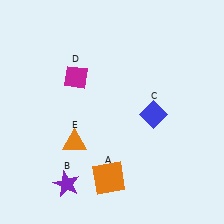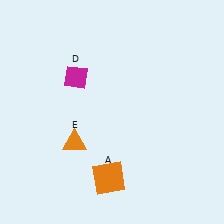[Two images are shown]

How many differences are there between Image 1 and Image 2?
There are 2 differences between the two images.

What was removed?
The purple star (B), the blue diamond (C) were removed in Image 2.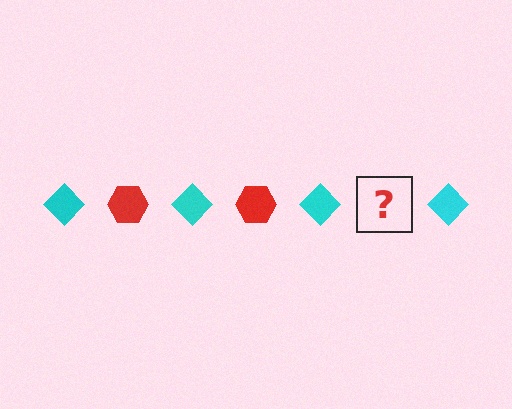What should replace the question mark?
The question mark should be replaced with a red hexagon.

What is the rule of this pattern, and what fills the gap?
The rule is that the pattern alternates between cyan diamond and red hexagon. The gap should be filled with a red hexagon.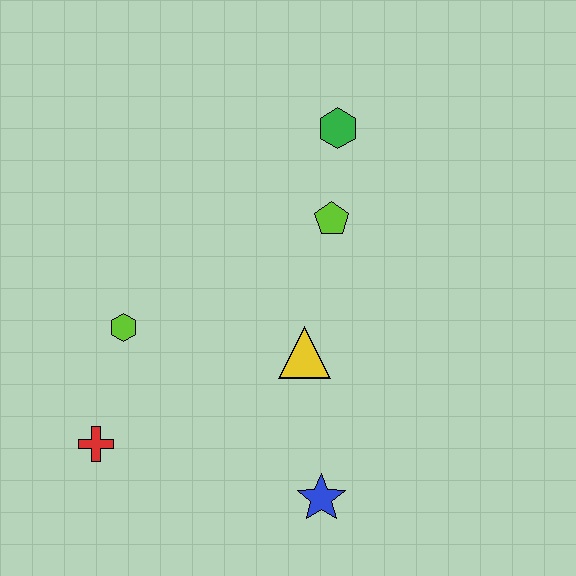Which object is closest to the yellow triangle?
The lime pentagon is closest to the yellow triangle.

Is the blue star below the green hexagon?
Yes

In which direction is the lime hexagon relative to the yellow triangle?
The lime hexagon is to the left of the yellow triangle.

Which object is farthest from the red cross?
The green hexagon is farthest from the red cross.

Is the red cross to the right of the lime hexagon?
No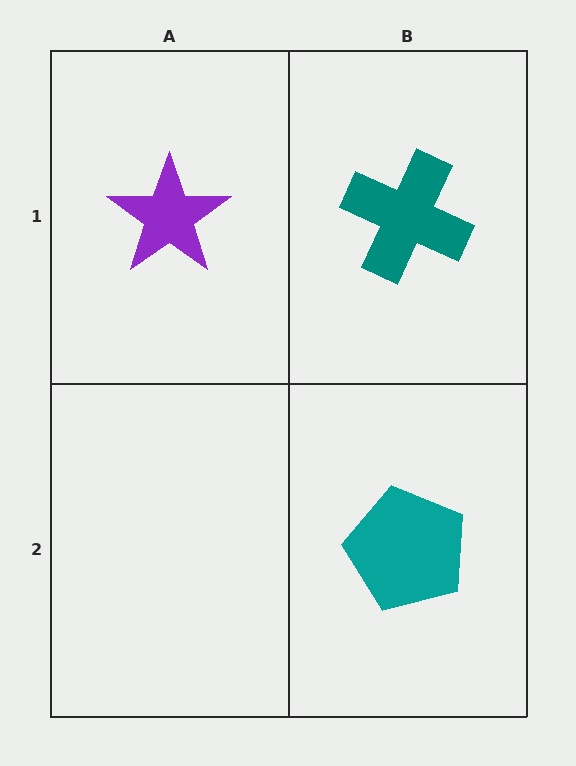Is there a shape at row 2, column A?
No, that cell is empty.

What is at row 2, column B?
A teal pentagon.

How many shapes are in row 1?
2 shapes.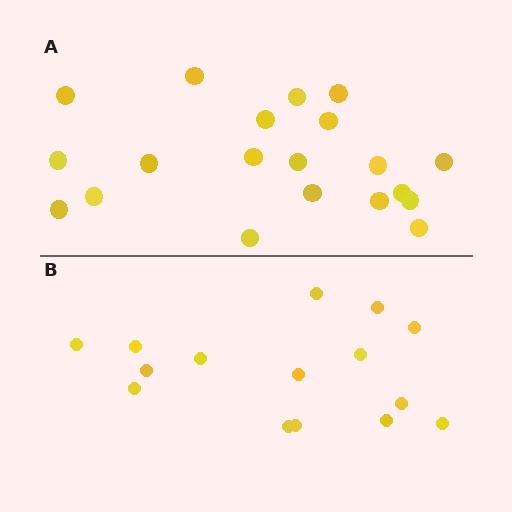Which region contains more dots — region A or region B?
Region A (the top region) has more dots.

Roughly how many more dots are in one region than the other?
Region A has about 5 more dots than region B.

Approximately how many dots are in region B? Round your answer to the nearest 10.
About 20 dots. (The exact count is 15, which rounds to 20.)